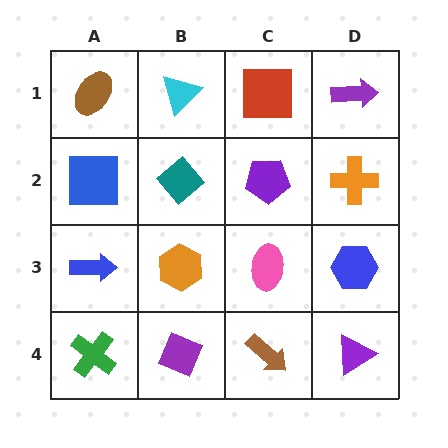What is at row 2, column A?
A blue square.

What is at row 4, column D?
A purple triangle.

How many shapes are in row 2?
4 shapes.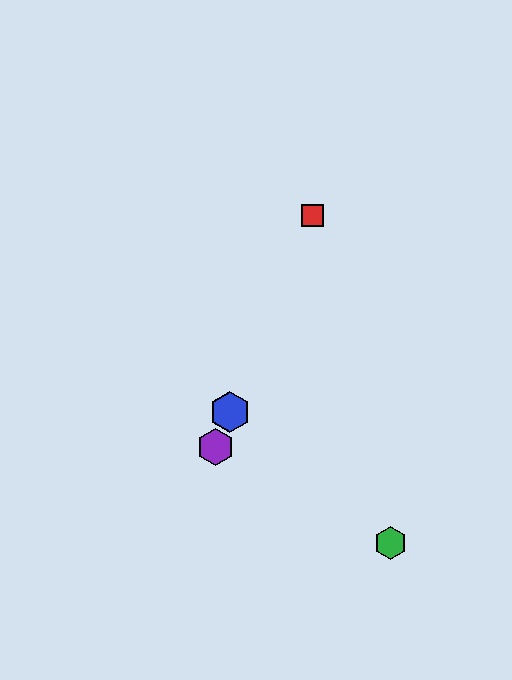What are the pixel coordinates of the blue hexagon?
The blue hexagon is at (230, 412).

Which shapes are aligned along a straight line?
The red square, the blue hexagon, the yellow hexagon, the purple hexagon are aligned along a straight line.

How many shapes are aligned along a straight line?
4 shapes (the red square, the blue hexagon, the yellow hexagon, the purple hexagon) are aligned along a straight line.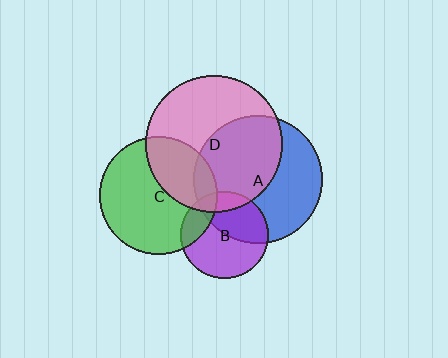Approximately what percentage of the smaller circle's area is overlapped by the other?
Approximately 40%.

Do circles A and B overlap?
Yes.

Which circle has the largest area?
Circle D (pink).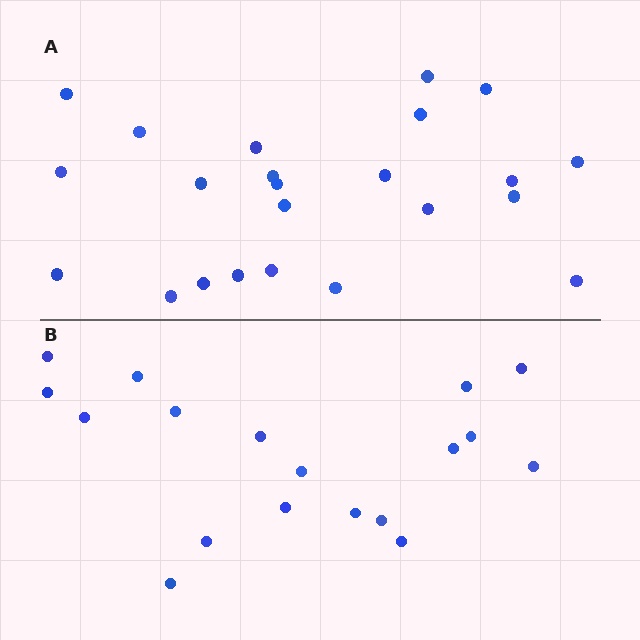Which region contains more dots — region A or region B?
Region A (the top region) has more dots.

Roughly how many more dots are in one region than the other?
Region A has about 5 more dots than region B.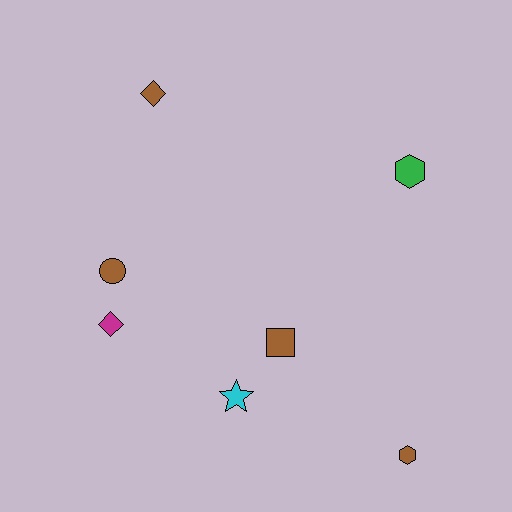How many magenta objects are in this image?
There is 1 magenta object.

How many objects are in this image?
There are 7 objects.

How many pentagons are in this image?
There are no pentagons.